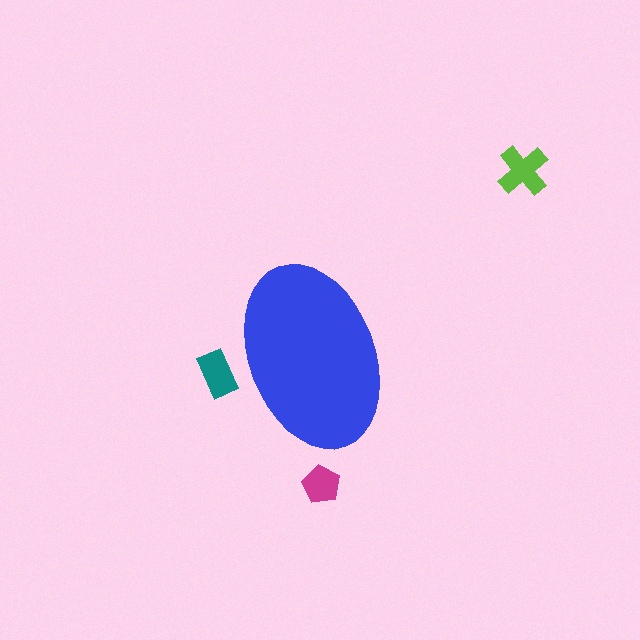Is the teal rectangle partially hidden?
Yes, the teal rectangle is partially hidden behind the blue ellipse.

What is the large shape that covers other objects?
A blue ellipse.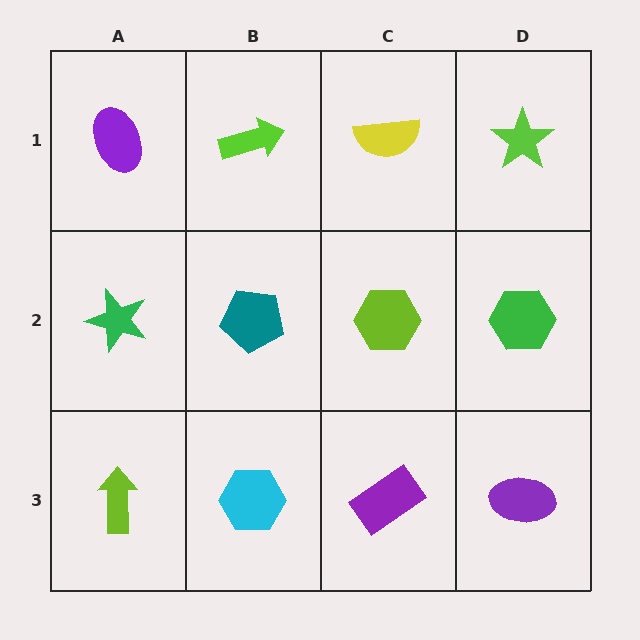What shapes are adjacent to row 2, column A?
A purple ellipse (row 1, column A), a lime arrow (row 3, column A), a teal pentagon (row 2, column B).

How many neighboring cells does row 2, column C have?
4.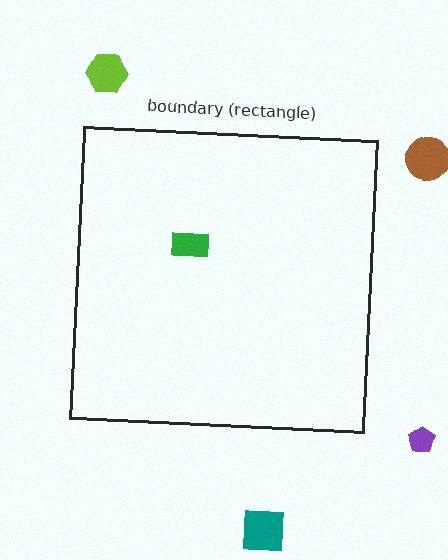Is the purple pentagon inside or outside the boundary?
Outside.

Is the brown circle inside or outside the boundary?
Outside.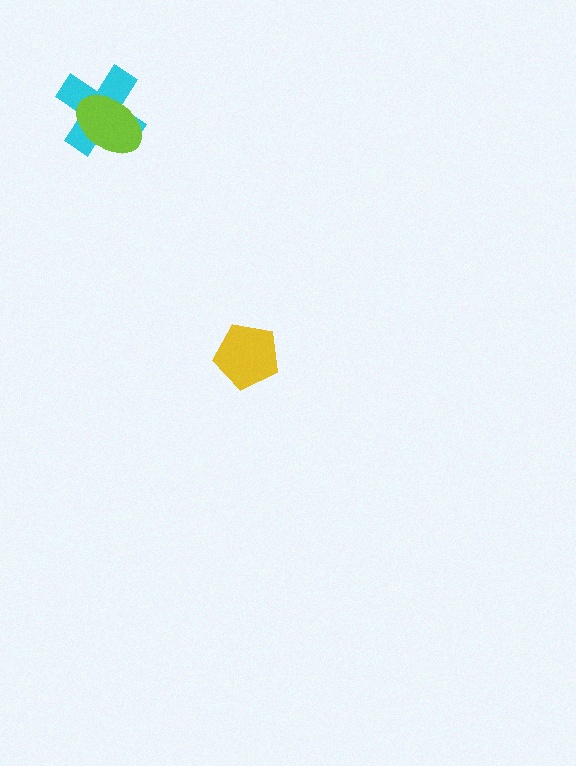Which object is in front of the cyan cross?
The lime ellipse is in front of the cyan cross.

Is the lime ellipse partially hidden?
No, no other shape covers it.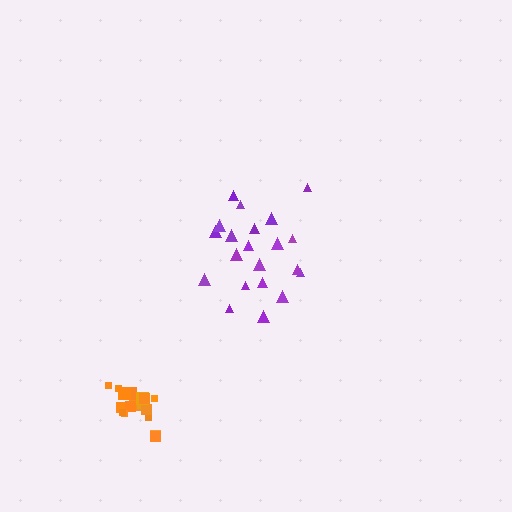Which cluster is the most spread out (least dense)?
Purple.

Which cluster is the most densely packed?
Orange.